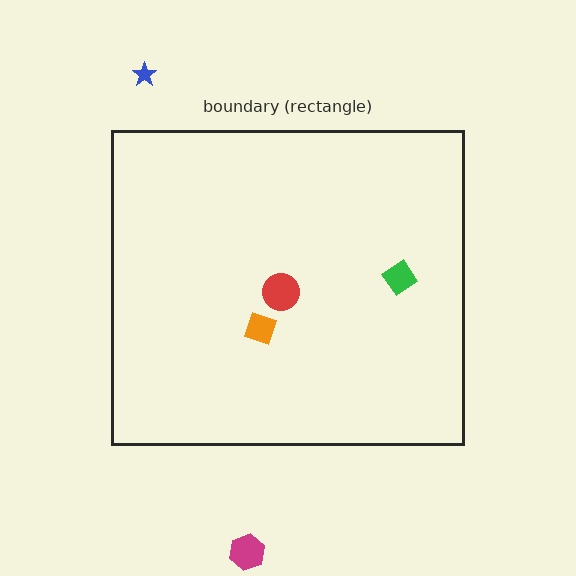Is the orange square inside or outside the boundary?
Inside.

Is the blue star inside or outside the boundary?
Outside.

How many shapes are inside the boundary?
3 inside, 2 outside.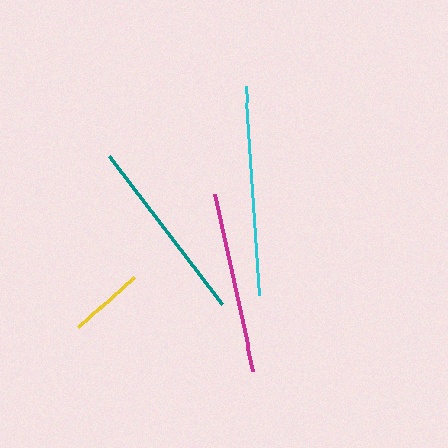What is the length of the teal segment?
The teal segment is approximately 187 pixels long.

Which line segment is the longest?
The cyan line is the longest at approximately 210 pixels.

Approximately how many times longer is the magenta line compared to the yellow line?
The magenta line is approximately 2.4 times the length of the yellow line.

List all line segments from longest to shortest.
From longest to shortest: cyan, teal, magenta, yellow.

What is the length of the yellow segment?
The yellow segment is approximately 76 pixels long.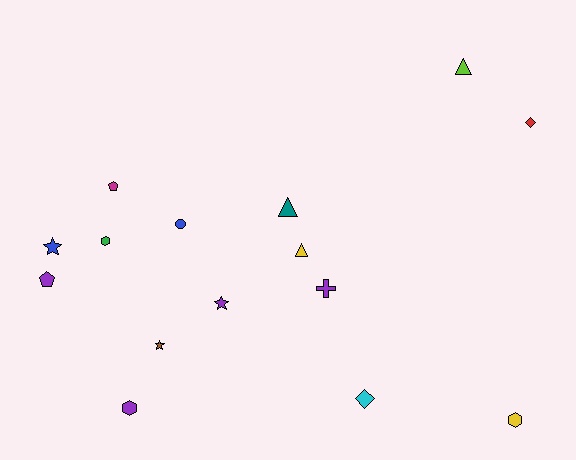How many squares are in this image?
There are no squares.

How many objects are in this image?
There are 15 objects.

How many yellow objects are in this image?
There are 2 yellow objects.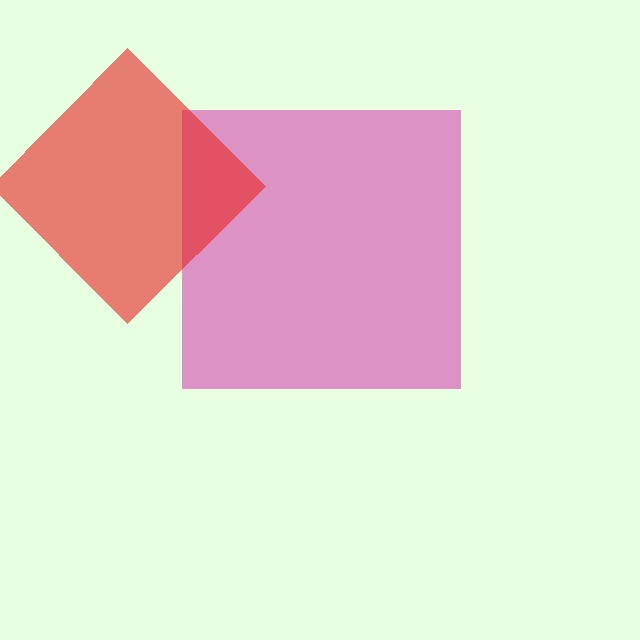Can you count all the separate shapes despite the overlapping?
Yes, there are 2 separate shapes.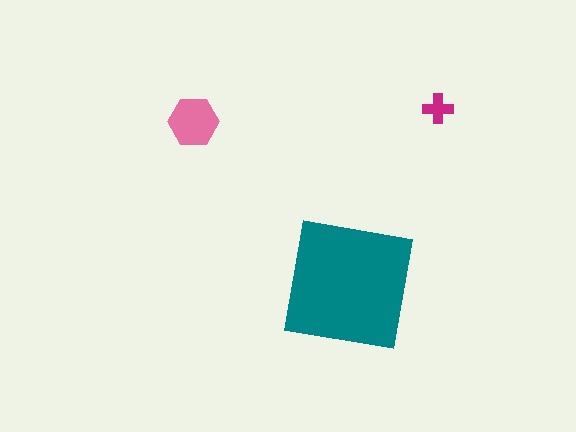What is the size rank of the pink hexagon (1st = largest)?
2nd.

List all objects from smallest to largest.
The magenta cross, the pink hexagon, the teal square.